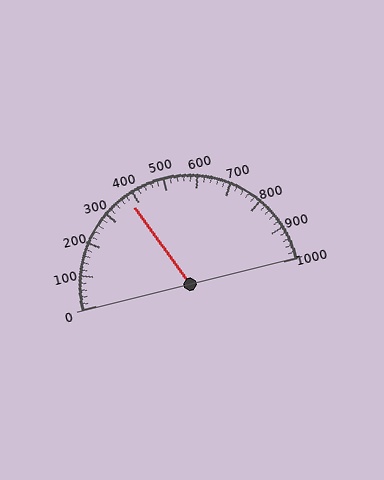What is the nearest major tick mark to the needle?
The nearest major tick mark is 400.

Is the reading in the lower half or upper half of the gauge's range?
The reading is in the lower half of the range (0 to 1000).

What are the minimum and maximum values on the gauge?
The gauge ranges from 0 to 1000.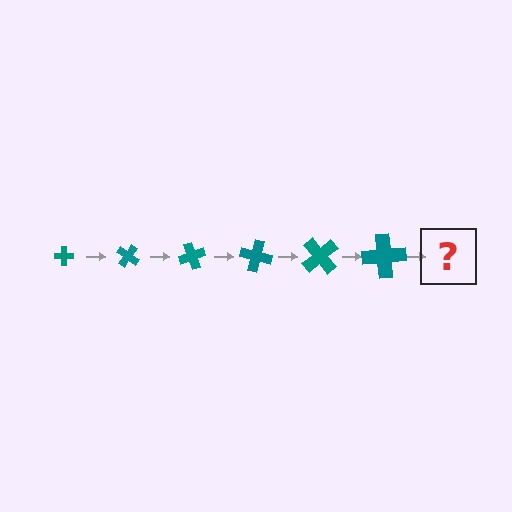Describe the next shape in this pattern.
It should be a cross, larger than the previous one and rotated 210 degrees from the start.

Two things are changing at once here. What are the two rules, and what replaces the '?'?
The two rules are that the cross grows larger each step and it rotates 35 degrees each step. The '?' should be a cross, larger than the previous one and rotated 210 degrees from the start.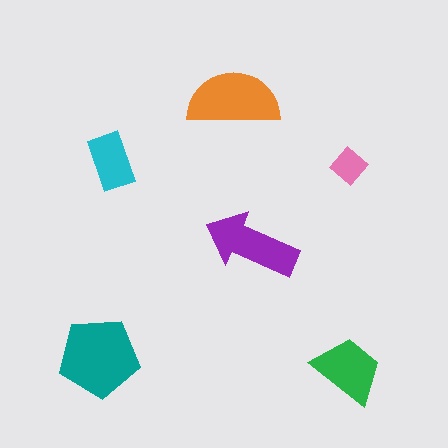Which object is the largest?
The teal pentagon.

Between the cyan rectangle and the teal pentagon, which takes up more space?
The teal pentagon.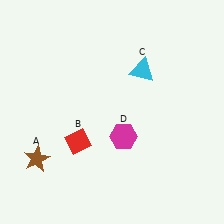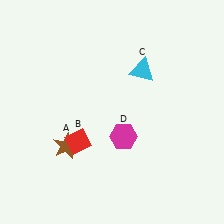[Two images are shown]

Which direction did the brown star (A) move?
The brown star (A) moved right.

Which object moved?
The brown star (A) moved right.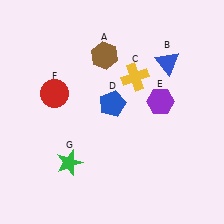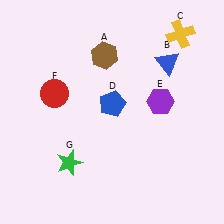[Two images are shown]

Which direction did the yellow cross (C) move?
The yellow cross (C) moved right.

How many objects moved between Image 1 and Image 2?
1 object moved between the two images.